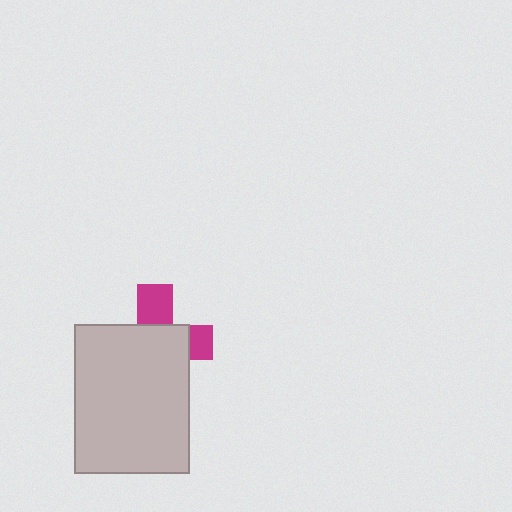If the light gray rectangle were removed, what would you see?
You would see the complete magenta cross.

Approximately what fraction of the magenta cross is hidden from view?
Roughly 68% of the magenta cross is hidden behind the light gray rectangle.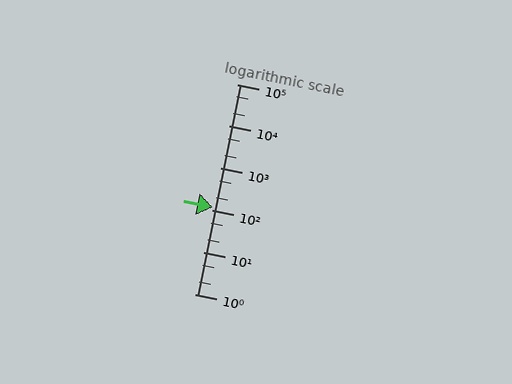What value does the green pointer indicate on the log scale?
The pointer indicates approximately 120.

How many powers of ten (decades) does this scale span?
The scale spans 5 decades, from 1 to 100000.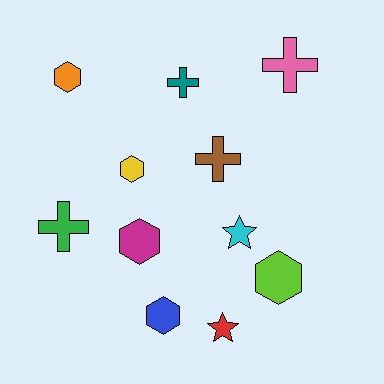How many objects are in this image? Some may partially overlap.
There are 11 objects.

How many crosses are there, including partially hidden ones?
There are 4 crosses.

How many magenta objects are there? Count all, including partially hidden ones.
There is 1 magenta object.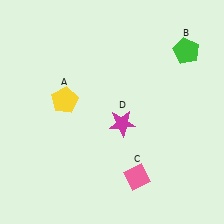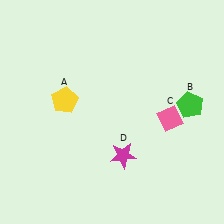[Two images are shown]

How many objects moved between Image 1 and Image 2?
3 objects moved between the two images.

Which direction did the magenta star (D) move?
The magenta star (D) moved down.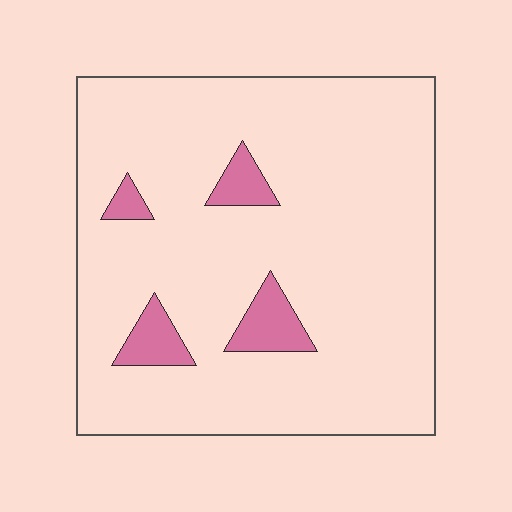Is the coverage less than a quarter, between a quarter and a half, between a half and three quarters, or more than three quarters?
Less than a quarter.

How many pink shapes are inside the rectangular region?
4.